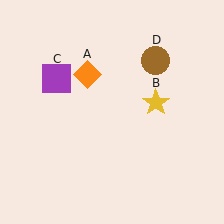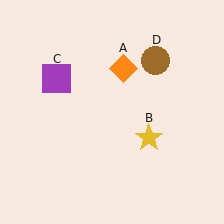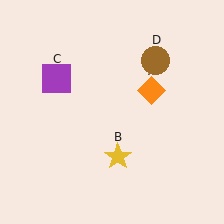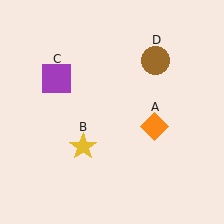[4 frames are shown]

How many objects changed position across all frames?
2 objects changed position: orange diamond (object A), yellow star (object B).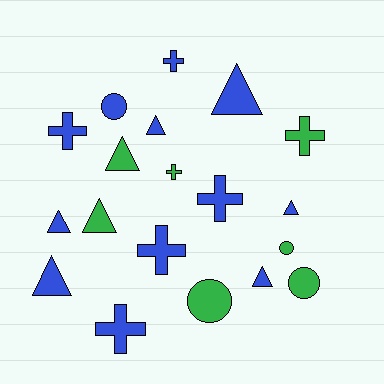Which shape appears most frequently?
Triangle, with 8 objects.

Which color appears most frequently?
Blue, with 12 objects.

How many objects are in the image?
There are 19 objects.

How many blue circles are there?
There is 1 blue circle.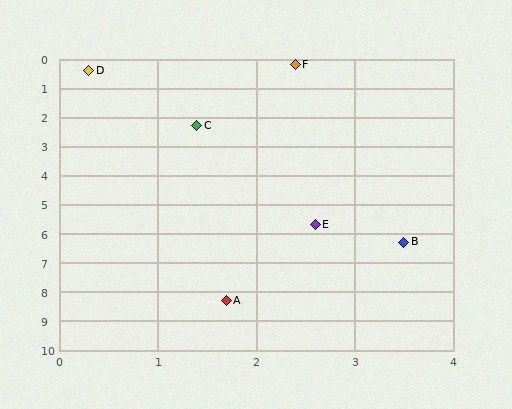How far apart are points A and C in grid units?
Points A and C are about 6.0 grid units apart.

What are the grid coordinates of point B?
Point B is at approximately (3.5, 6.3).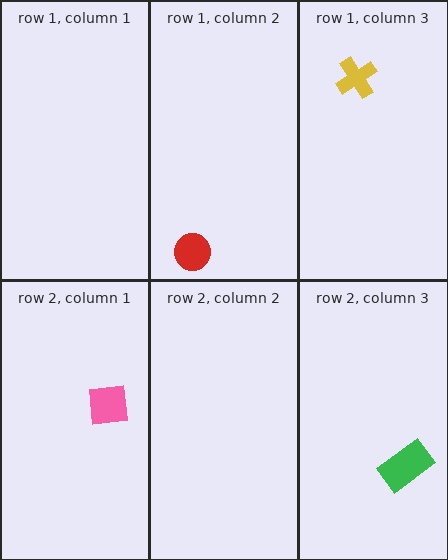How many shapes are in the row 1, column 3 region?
1.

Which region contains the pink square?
The row 2, column 1 region.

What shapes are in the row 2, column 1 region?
The pink square.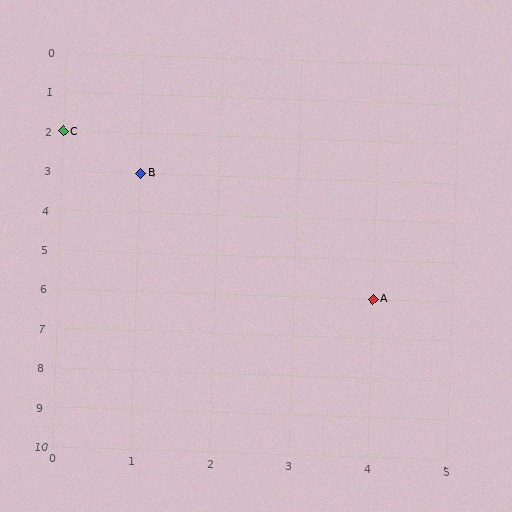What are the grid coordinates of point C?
Point C is at grid coordinates (0, 2).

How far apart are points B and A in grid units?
Points B and A are 3 columns and 3 rows apart (about 4.2 grid units diagonally).